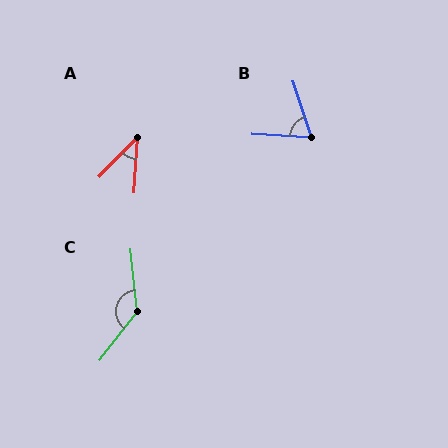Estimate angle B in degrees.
Approximately 68 degrees.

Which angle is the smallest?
A, at approximately 41 degrees.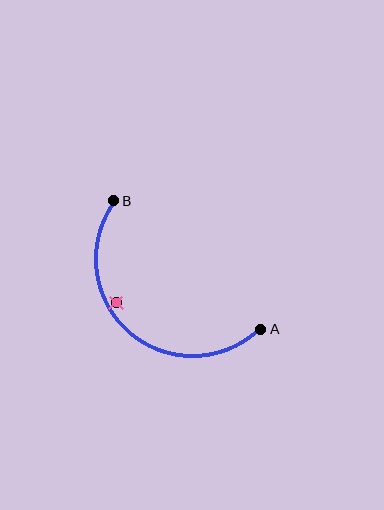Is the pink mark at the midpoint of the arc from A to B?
No — the pink mark does not lie on the arc at all. It sits slightly inside the curve.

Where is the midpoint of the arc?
The arc midpoint is the point on the curve farthest from the straight line joining A and B. It sits below and to the left of that line.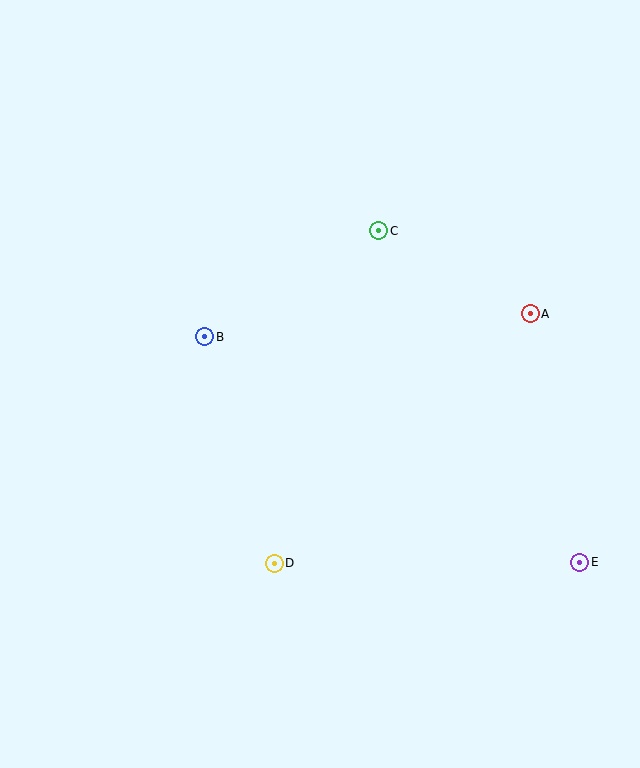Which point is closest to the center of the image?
Point B at (205, 337) is closest to the center.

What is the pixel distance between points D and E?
The distance between D and E is 306 pixels.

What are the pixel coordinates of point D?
Point D is at (274, 563).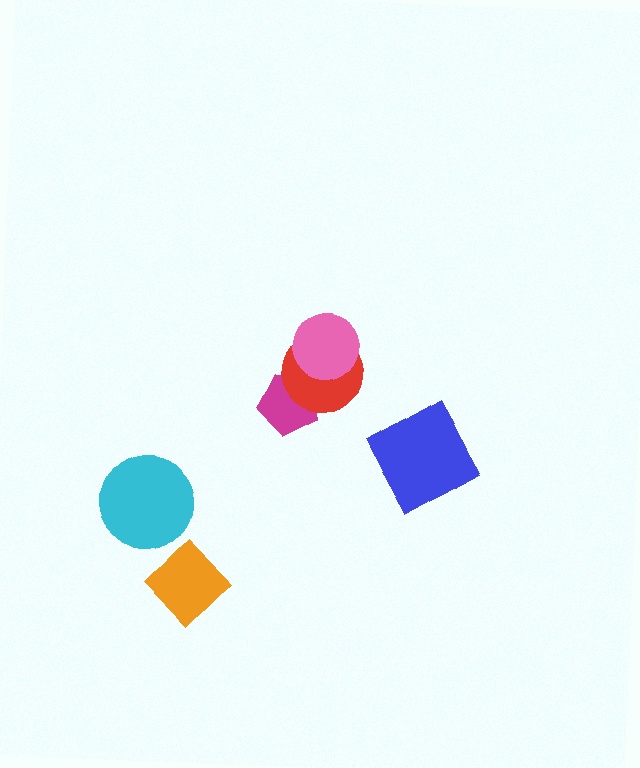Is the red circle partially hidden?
Yes, it is partially covered by another shape.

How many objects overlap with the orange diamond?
0 objects overlap with the orange diamond.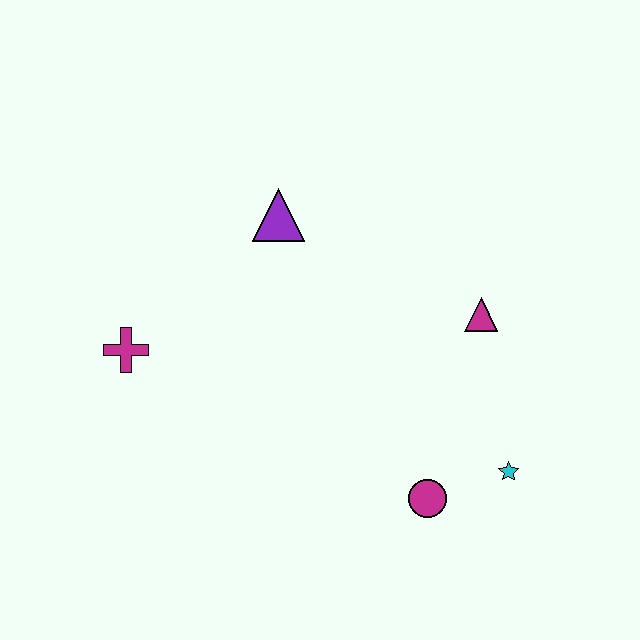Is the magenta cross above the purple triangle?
No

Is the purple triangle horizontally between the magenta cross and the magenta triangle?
Yes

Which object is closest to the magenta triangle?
The cyan star is closest to the magenta triangle.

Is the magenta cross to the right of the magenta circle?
No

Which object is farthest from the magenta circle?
The magenta cross is farthest from the magenta circle.